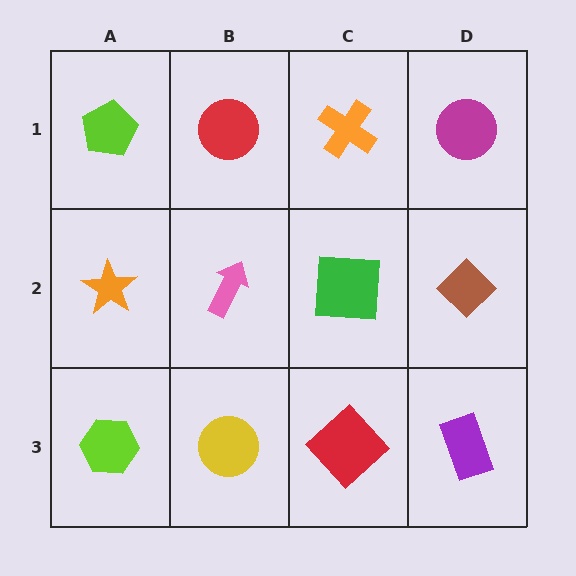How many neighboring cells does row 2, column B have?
4.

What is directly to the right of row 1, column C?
A magenta circle.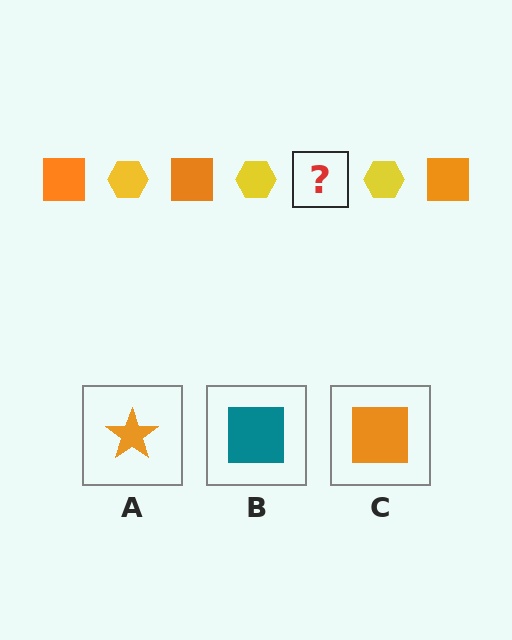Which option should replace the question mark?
Option C.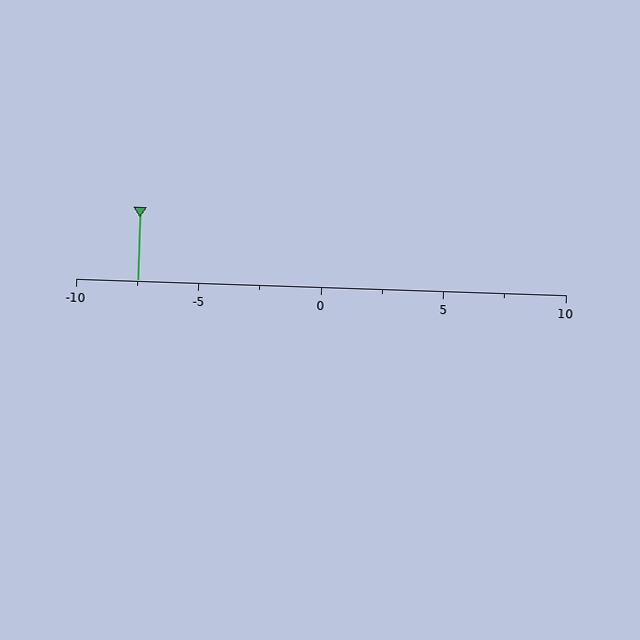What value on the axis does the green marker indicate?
The marker indicates approximately -7.5.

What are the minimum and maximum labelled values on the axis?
The axis runs from -10 to 10.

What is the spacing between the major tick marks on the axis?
The major ticks are spaced 5 apart.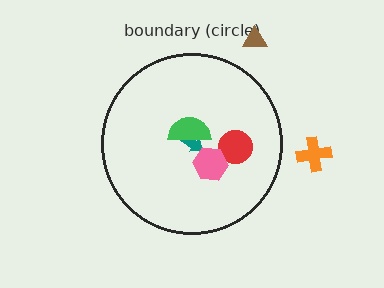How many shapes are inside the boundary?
4 inside, 2 outside.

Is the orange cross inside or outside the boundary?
Outside.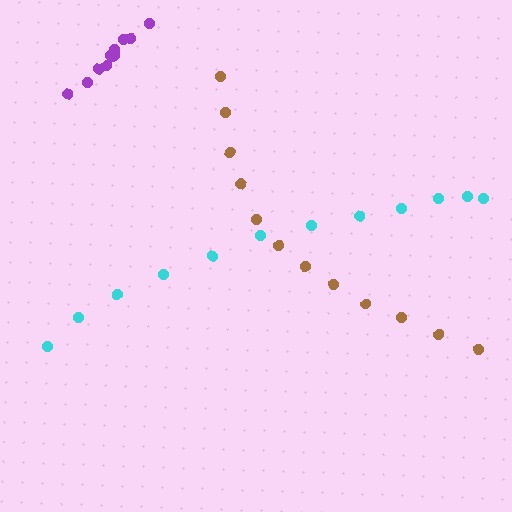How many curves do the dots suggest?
There are 3 distinct paths.